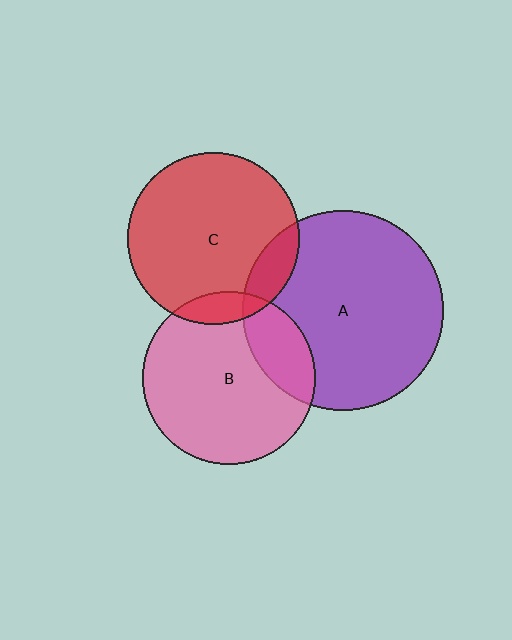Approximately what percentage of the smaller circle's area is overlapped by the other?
Approximately 15%.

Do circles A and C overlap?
Yes.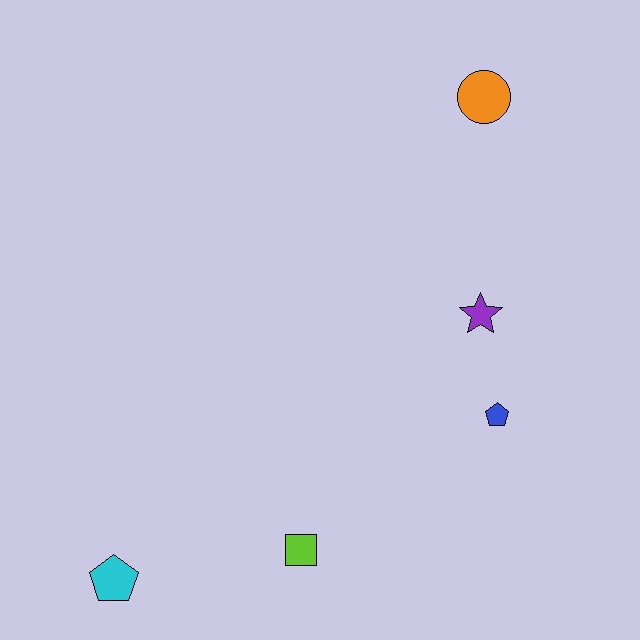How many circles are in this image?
There is 1 circle.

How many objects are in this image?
There are 5 objects.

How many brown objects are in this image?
There are no brown objects.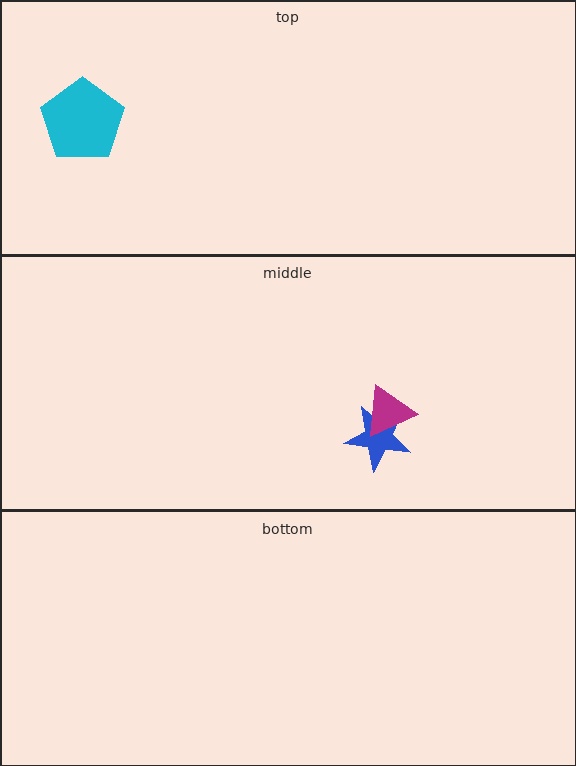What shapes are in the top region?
The cyan pentagon.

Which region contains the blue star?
The middle region.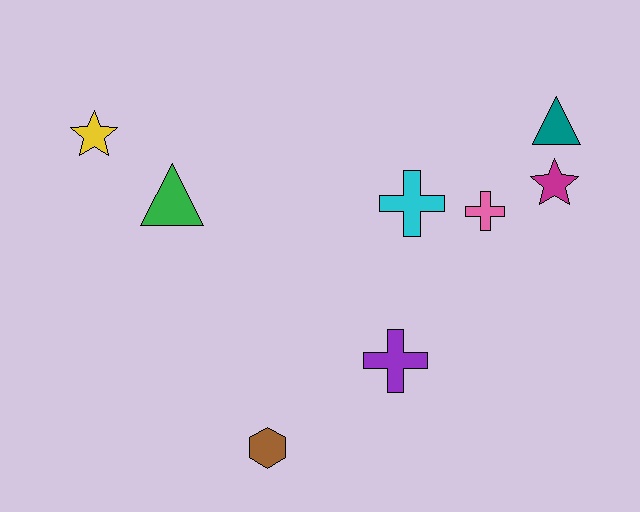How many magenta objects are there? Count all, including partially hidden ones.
There is 1 magenta object.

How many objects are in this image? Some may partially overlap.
There are 8 objects.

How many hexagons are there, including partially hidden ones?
There is 1 hexagon.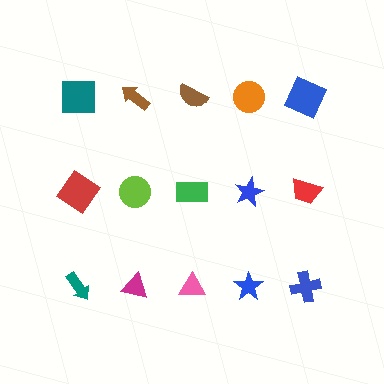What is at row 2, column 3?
A green rectangle.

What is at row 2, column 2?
A lime circle.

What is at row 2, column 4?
A blue star.